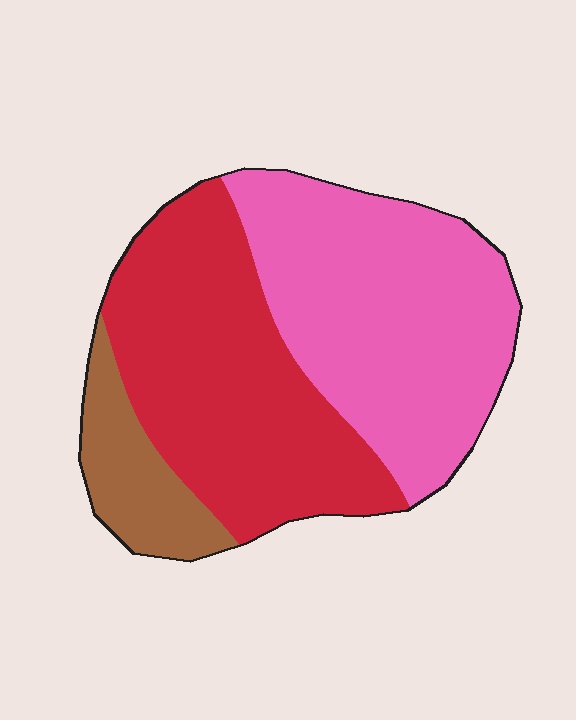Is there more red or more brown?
Red.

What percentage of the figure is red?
Red covers around 45% of the figure.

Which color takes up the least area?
Brown, at roughly 10%.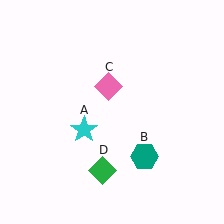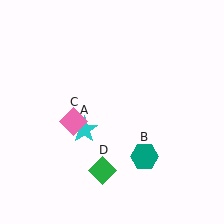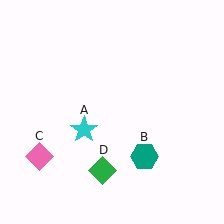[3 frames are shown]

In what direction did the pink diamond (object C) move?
The pink diamond (object C) moved down and to the left.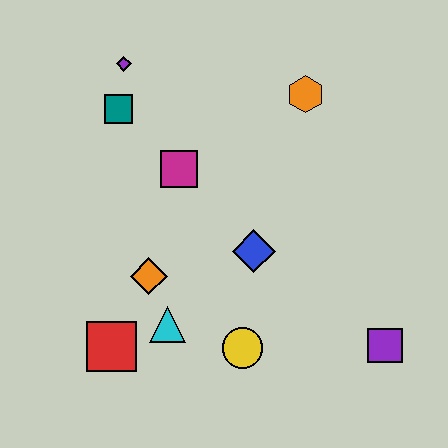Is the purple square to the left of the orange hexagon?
No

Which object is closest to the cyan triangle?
The orange diamond is closest to the cyan triangle.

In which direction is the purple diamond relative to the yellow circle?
The purple diamond is above the yellow circle.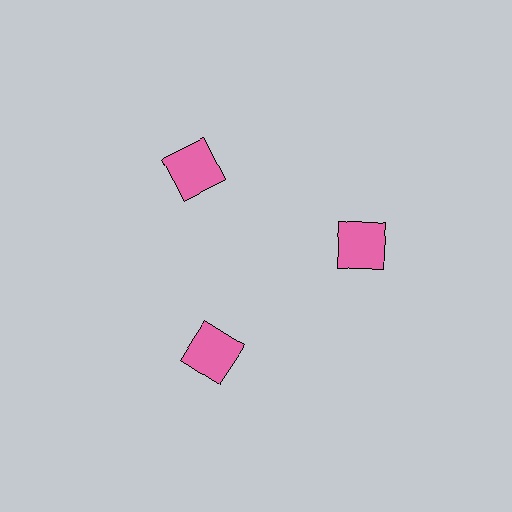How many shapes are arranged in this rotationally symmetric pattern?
There are 3 shapes, arranged in 3 groups of 1.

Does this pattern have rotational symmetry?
Yes, this pattern has 3-fold rotational symmetry. It looks the same after rotating 120 degrees around the center.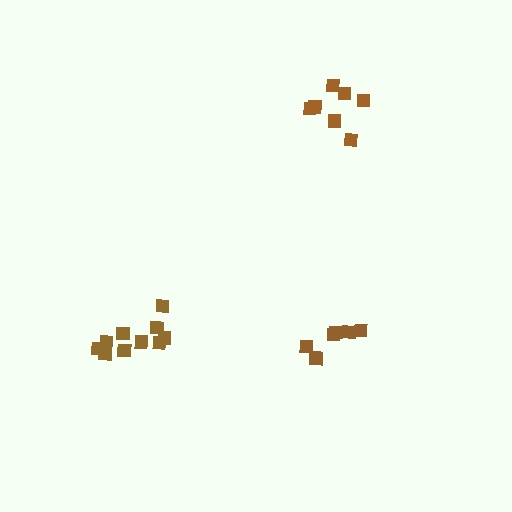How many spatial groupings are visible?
There are 3 spatial groupings.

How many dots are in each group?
Group 1: 6 dots, Group 2: 7 dots, Group 3: 10 dots (23 total).